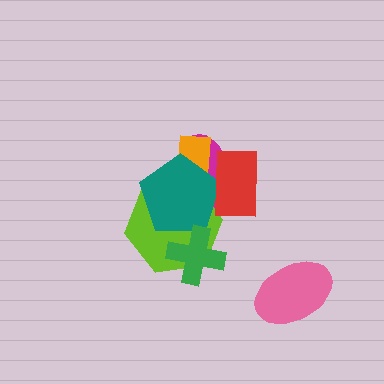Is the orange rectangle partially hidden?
Yes, it is partially covered by another shape.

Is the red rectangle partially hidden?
No, no other shape covers it.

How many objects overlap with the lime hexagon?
3 objects overlap with the lime hexagon.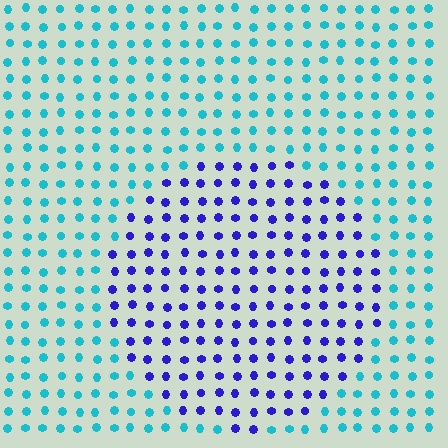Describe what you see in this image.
The image is filled with small cyan elements in a uniform arrangement. A circle-shaped region is visible where the elements are tinted to a slightly different hue, forming a subtle color boundary.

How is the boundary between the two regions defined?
The boundary is defined purely by a slight shift in hue (about 61 degrees). Spacing, size, and orientation are identical on both sides.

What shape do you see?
I see a circle.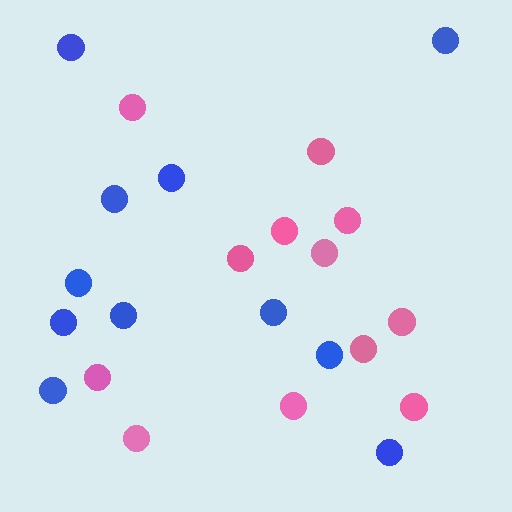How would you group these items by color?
There are 2 groups: one group of blue circles (11) and one group of pink circles (12).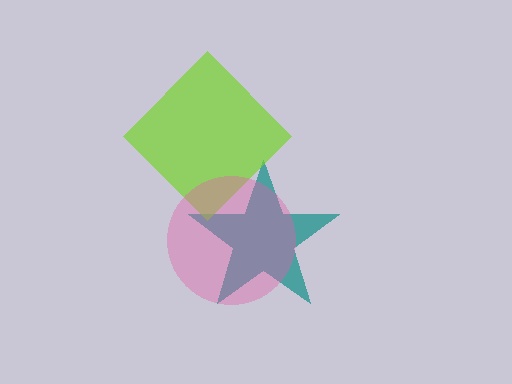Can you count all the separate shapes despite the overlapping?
Yes, there are 3 separate shapes.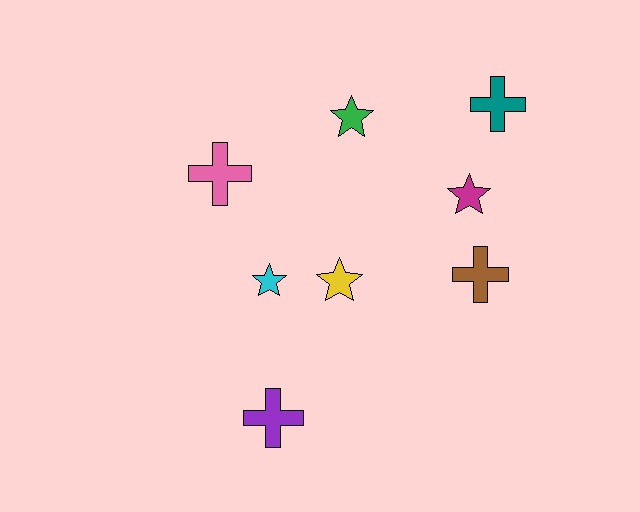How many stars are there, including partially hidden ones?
There are 4 stars.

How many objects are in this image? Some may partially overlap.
There are 8 objects.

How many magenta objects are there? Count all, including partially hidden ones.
There is 1 magenta object.